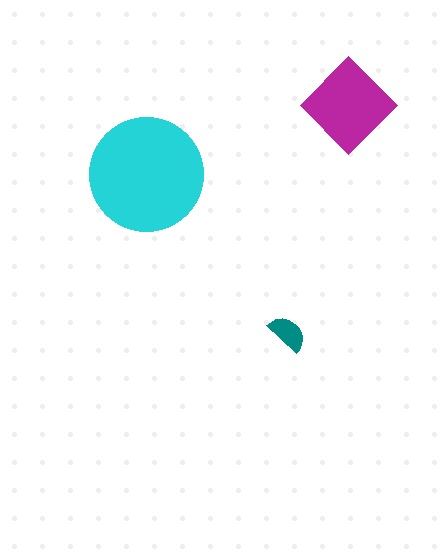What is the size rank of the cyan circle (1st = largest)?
1st.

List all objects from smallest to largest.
The teal semicircle, the magenta diamond, the cyan circle.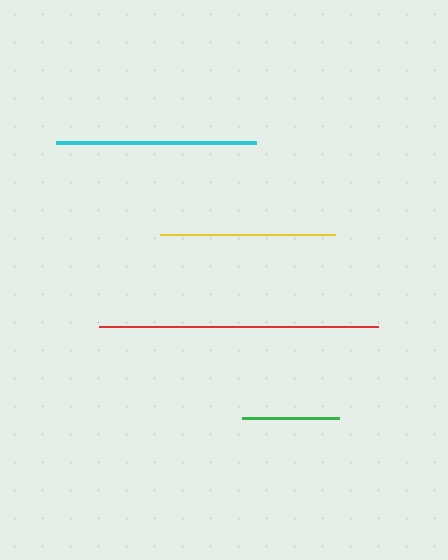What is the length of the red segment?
The red segment is approximately 279 pixels long.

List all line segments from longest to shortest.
From longest to shortest: red, cyan, yellow, green.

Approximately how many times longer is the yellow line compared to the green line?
The yellow line is approximately 1.8 times the length of the green line.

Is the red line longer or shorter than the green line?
The red line is longer than the green line.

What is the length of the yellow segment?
The yellow segment is approximately 175 pixels long.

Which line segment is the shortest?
The green line is the shortest at approximately 97 pixels.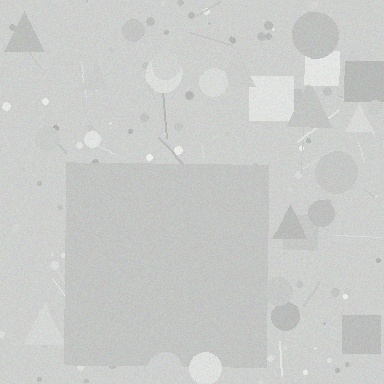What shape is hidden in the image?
A square is hidden in the image.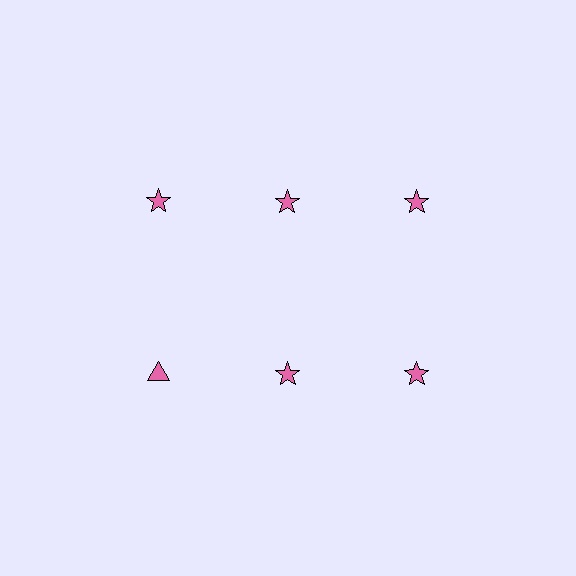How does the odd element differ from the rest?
It has a different shape: triangle instead of star.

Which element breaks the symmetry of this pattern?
The pink triangle in the second row, leftmost column breaks the symmetry. All other shapes are pink stars.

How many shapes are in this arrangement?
There are 6 shapes arranged in a grid pattern.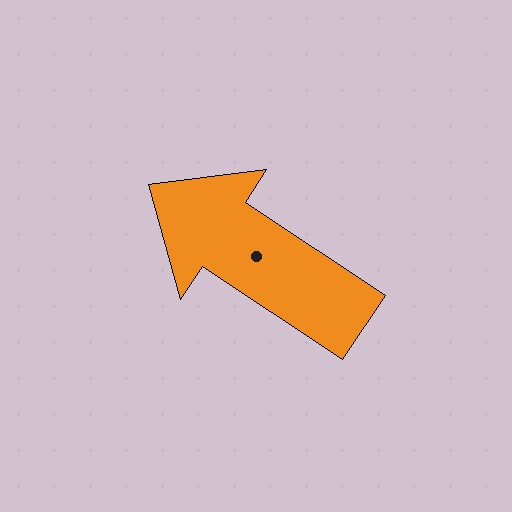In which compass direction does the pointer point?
Northwest.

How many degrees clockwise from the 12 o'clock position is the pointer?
Approximately 304 degrees.